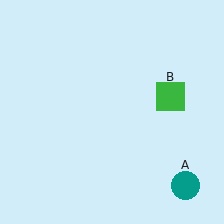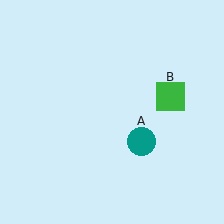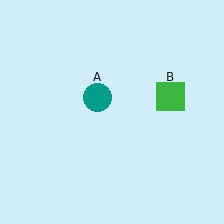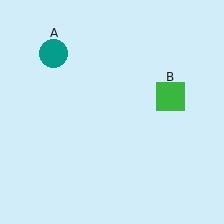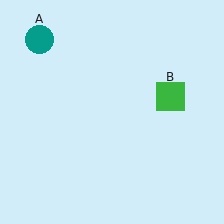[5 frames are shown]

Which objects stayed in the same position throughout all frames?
Green square (object B) remained stationary.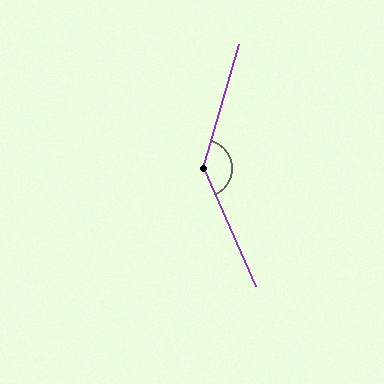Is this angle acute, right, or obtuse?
It is obtuse.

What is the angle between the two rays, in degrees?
Approximately 140 degrees.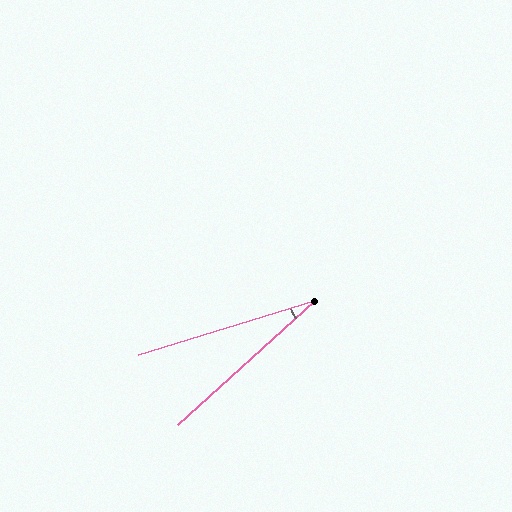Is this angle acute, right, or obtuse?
It is acute.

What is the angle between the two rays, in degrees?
Approximately 25 degrees.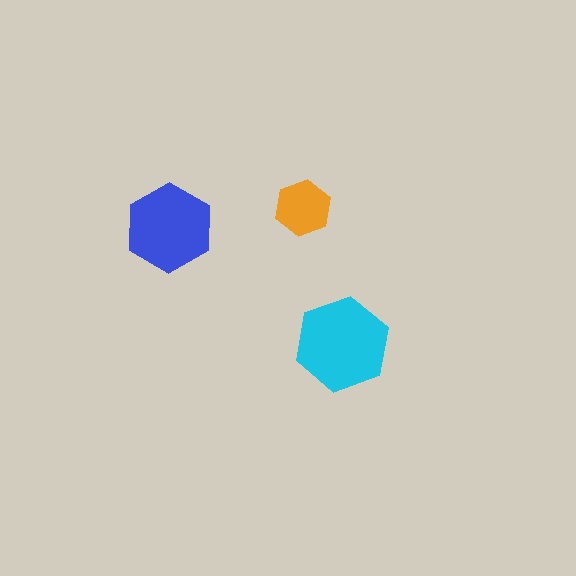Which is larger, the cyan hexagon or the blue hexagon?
The cyan one.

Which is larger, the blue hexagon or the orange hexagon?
The blue one.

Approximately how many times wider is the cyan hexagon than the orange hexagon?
About 1.5 times wider.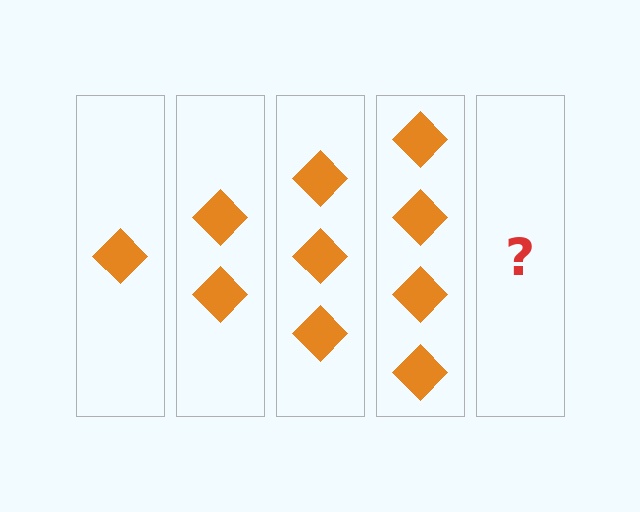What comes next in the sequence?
The next element should be 5 diamonds.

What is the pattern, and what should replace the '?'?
The pattern is that each step adds one more diamond. The '?' should be 5 diamonds.